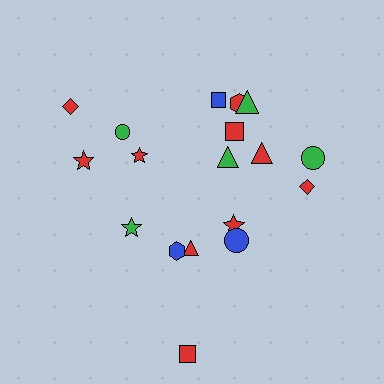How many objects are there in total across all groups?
There are 18 objects.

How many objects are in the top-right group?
There are 8 objects.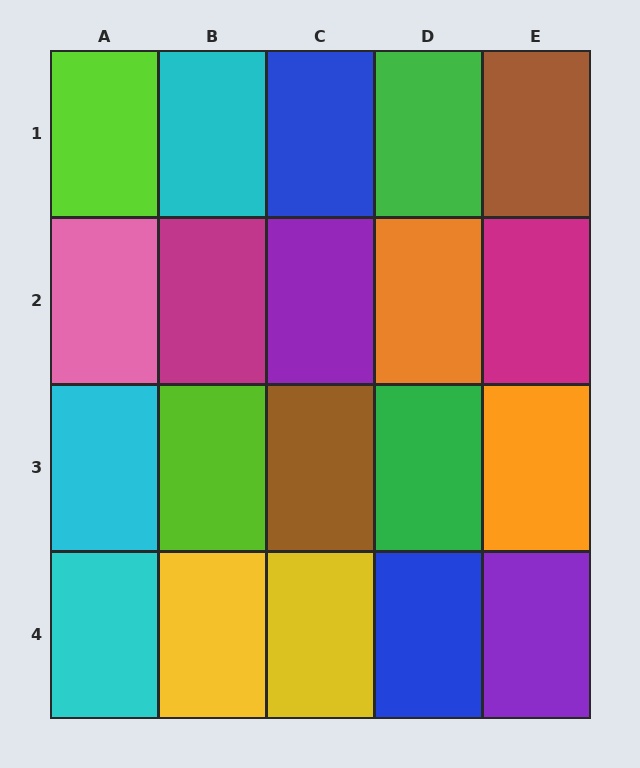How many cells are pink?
1 cell is pink.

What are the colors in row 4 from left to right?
Cyan, yellow, yellow, blue, purple.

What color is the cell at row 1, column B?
Cyan.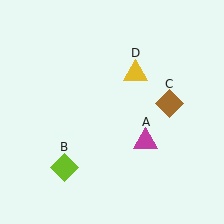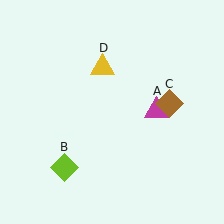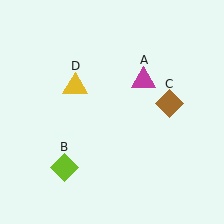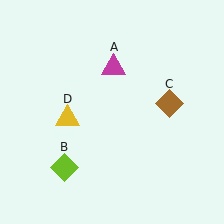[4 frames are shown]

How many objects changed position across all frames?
2 objects changed position: magenta triangle (object A), yellow triangle (object D).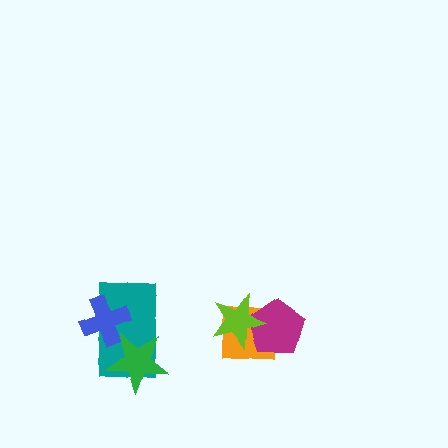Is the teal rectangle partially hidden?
Yes, it is partially covered by another shape.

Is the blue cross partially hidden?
No, no other shape covers it.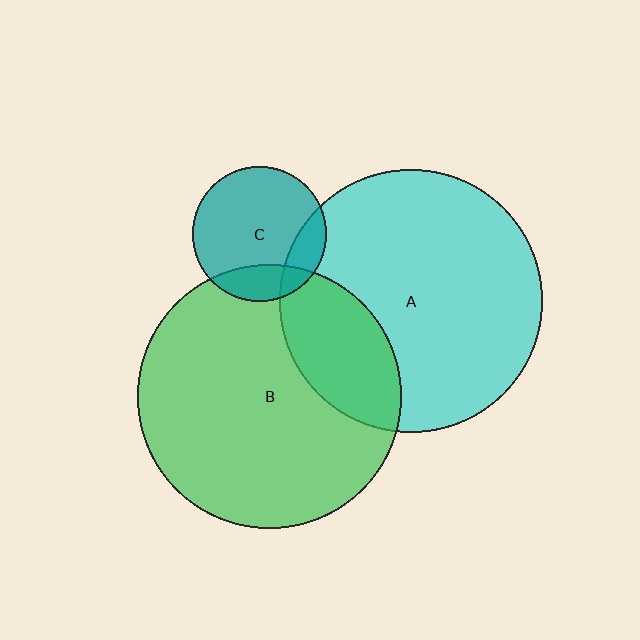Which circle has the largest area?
Circle B (green).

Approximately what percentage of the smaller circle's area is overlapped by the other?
Approximately 25%.